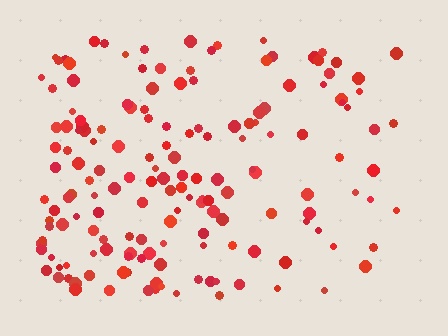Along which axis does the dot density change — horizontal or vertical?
Horizontal.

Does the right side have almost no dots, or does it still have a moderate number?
Still a moderate number, just noticeably fewer than the left.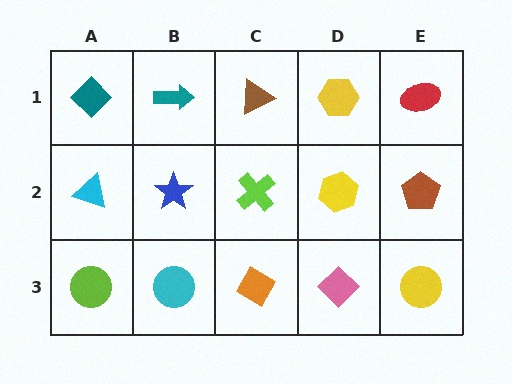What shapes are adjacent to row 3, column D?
A yellow hexagon (row 2, column D), an orange diamond (row 3, column C), a yellow circle (row 3, column E).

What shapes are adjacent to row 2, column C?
A brown triangle (row 1, column C), an orange diamond (row 3, column C), a blue star (row 2, column B), a yellow hexagon (row 2, column D).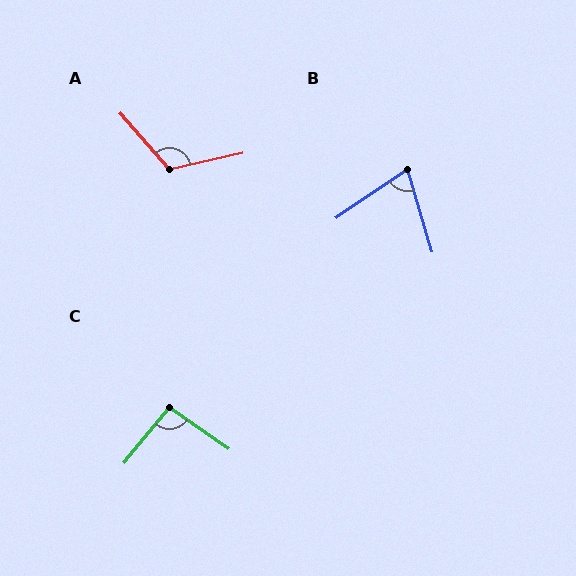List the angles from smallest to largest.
B (72°), C (94°), A (118°).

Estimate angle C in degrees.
Approximately 94 degrees.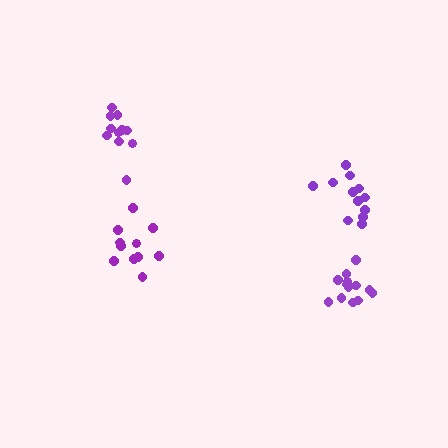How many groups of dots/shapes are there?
There are 4 groups.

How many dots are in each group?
Group 1: 12 dots, Group 2: 13 dots, Group 3: 11 dots, Group 4: 12 dots (48 total).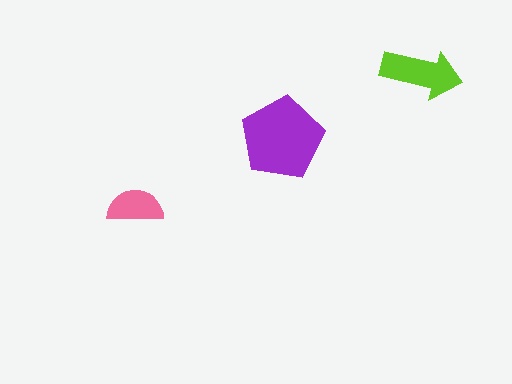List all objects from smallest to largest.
The pink semicircle, the lime arrow, the purple pentagon.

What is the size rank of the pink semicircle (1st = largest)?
3rd.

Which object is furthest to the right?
The lime arrow is rightmost.